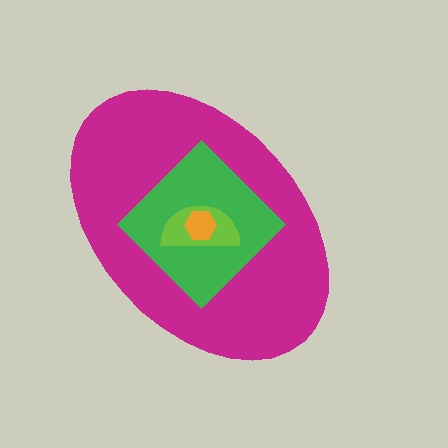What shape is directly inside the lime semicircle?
The orange hexagon.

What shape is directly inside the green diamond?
The lime semicircle.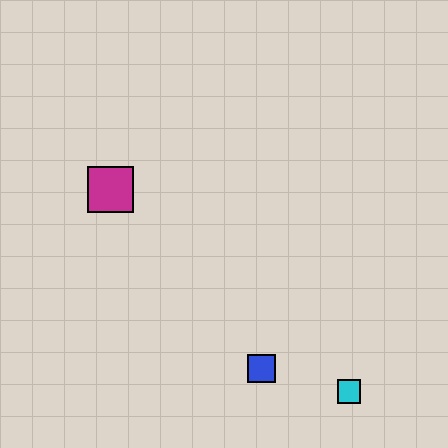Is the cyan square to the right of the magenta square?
Yes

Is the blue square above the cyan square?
Yes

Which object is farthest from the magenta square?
The cyan square is farthest from the magenta square.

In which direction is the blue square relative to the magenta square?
The blue square is below the magenta square.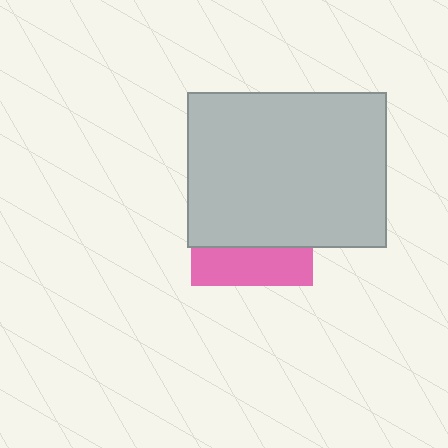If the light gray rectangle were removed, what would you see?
You would see the complete pink square.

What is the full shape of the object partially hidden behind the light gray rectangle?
The partially hidden object is a pink square.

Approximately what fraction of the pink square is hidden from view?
Roughly 69% of the pink square is hidden behind the light gray rectangle.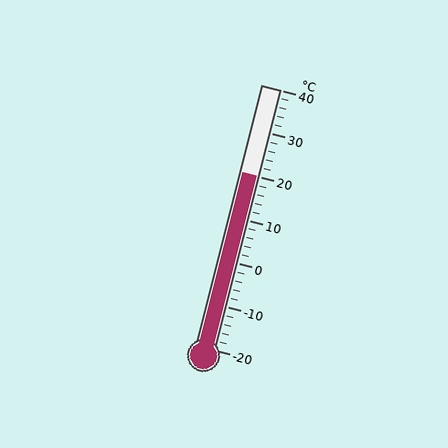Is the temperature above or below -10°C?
The temperature is above -10°C.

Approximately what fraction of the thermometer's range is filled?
The thermometer is filled to approximately 65% of its range.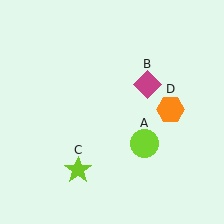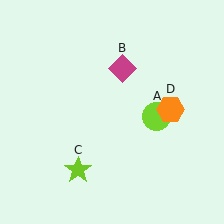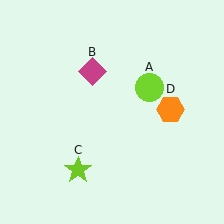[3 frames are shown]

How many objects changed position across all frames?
2 objects changed position: lime circle (object A), magenta diamond (object B).